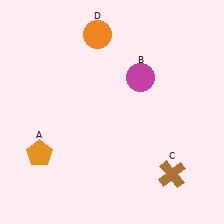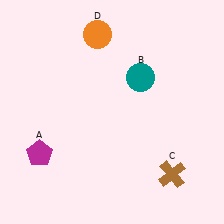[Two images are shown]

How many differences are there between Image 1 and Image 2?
There are 2 differences between the two images.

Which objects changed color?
A changed from orange to magenta. B changed from magenta to teal.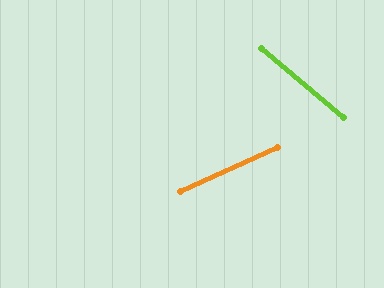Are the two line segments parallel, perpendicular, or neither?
Neither parallel nor perpendicular — they differ by about 64°.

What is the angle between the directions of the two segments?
Approximately 64 degrees.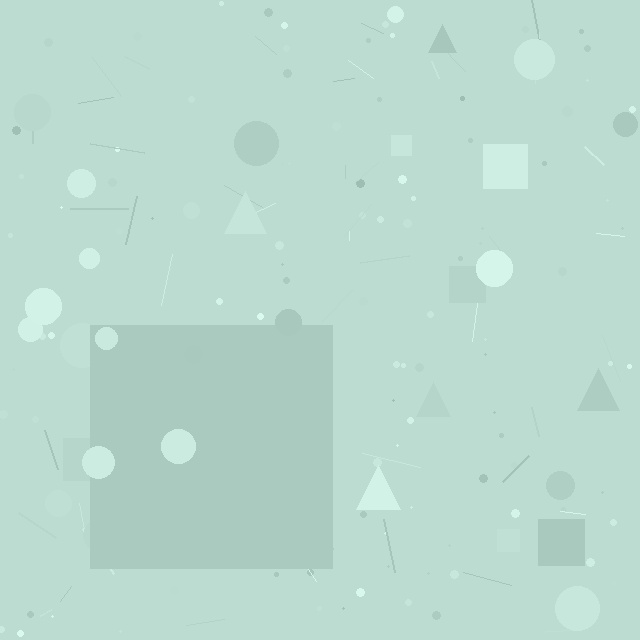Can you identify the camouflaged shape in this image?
The camouflaged shape is a square.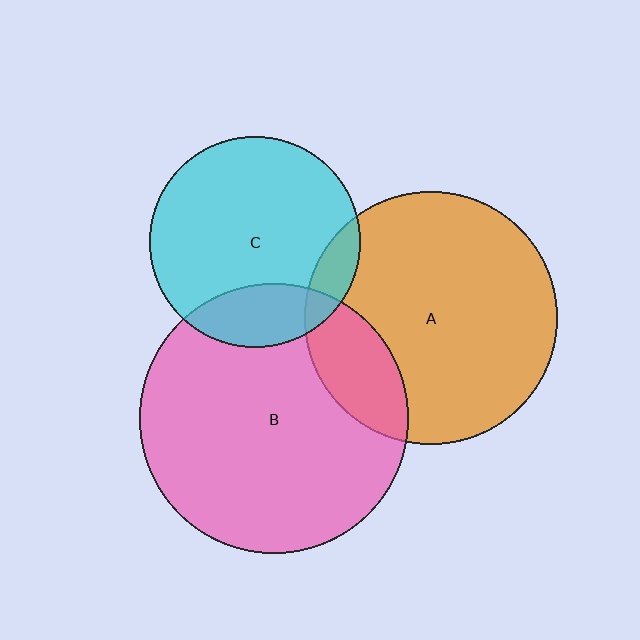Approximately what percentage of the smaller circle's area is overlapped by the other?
Approximately 20%.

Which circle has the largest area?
Circle B (pink).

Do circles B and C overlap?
Yes.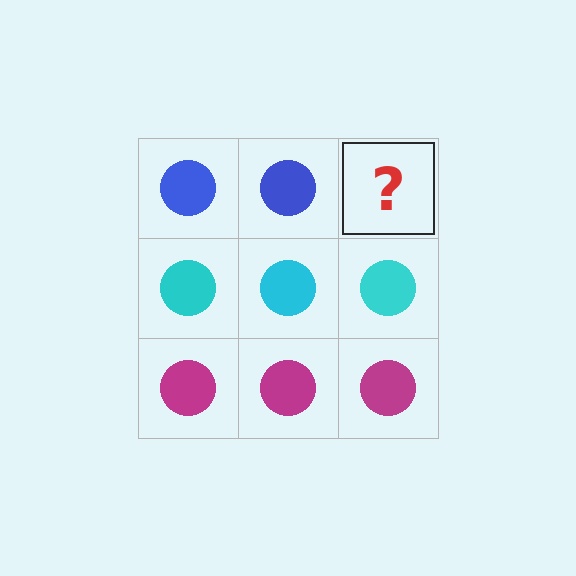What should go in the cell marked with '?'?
The missing cell should contain a blue circle.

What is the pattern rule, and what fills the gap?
The rule is that each row has a consistent color. The gap should be filled with a blue circle.